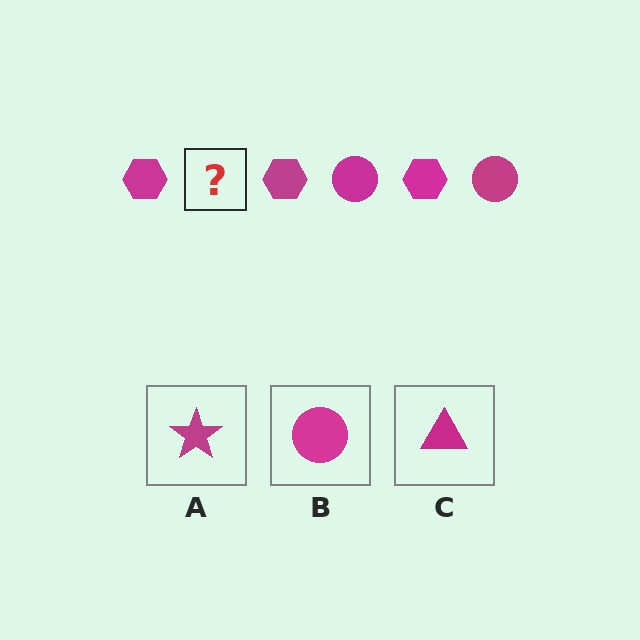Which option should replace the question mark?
Option B.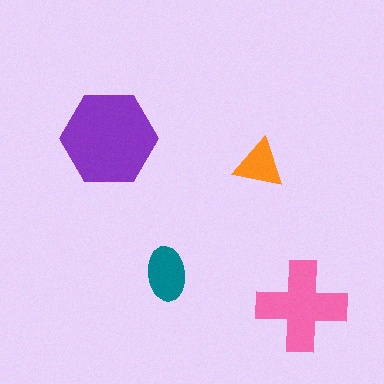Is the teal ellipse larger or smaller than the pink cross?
Smaller.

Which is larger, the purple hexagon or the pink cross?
The purple hexagon.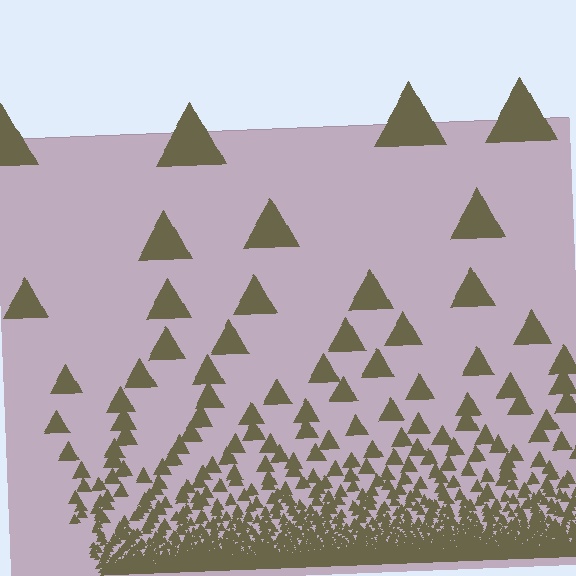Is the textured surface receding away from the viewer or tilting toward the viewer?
The surface appears to tilt toward the viewer. Texture elements get larger and sparser toward the top.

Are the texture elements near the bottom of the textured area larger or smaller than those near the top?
Smaller. The gradient is inverted — elements near the bottom are smaller and denser.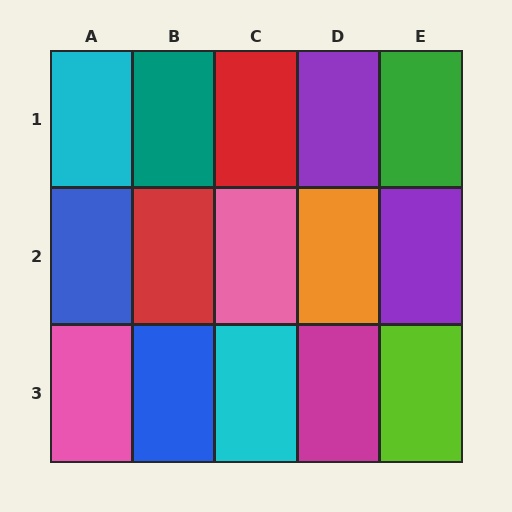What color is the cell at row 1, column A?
Cyan.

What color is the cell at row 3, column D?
Magenta.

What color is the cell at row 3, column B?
Blue.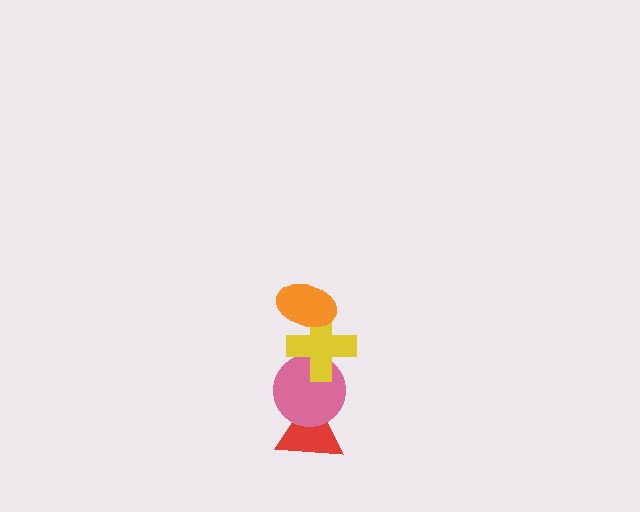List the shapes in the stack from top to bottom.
From top to bottom: the orange ellipse, the yellow cross, the pink circle, the red triangle.